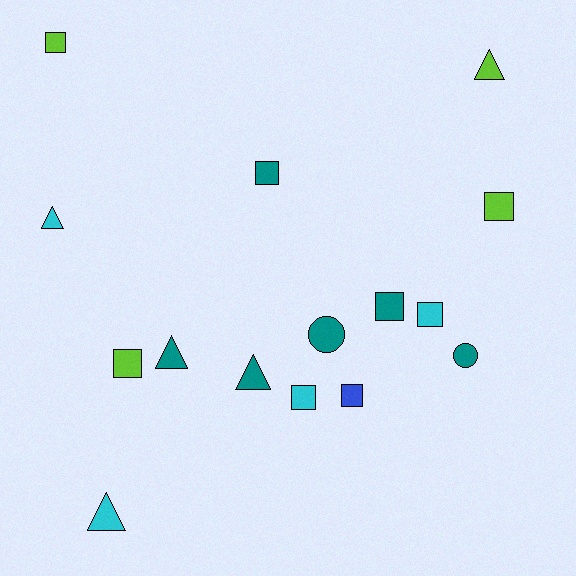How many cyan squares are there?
There are 2 cyan squares.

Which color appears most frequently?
Teal, with 6 objects.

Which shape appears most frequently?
Square, with 8 objects.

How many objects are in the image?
There are 15 objects.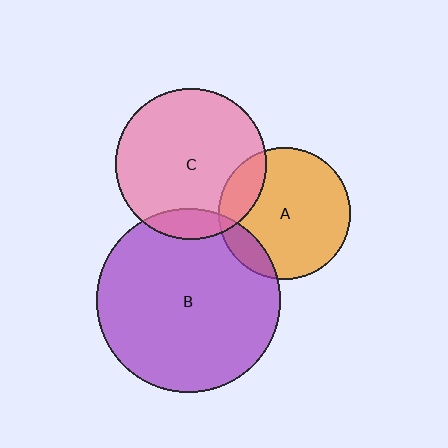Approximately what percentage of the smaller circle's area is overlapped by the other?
Approximately 10%.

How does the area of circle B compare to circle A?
Approximately 2.0 times.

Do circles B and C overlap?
Yes.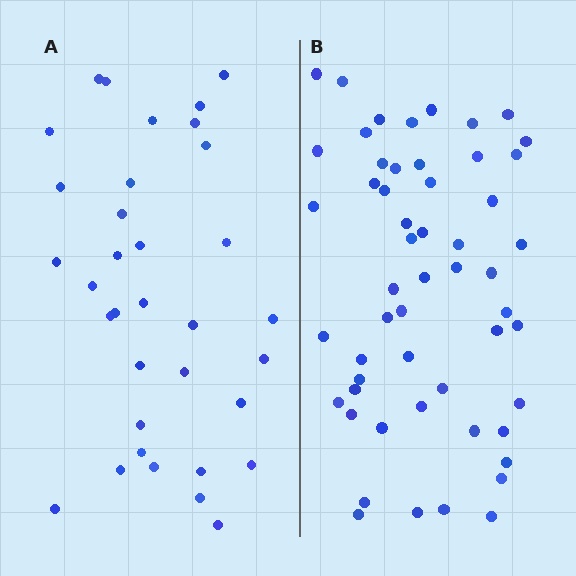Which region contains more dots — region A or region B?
Region B (the right region) has more dots.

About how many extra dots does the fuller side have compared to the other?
Region B has approximately 20 more dots than region A.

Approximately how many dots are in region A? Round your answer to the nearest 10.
About 30 dots. (The exact count is 34, which rounds to 30.)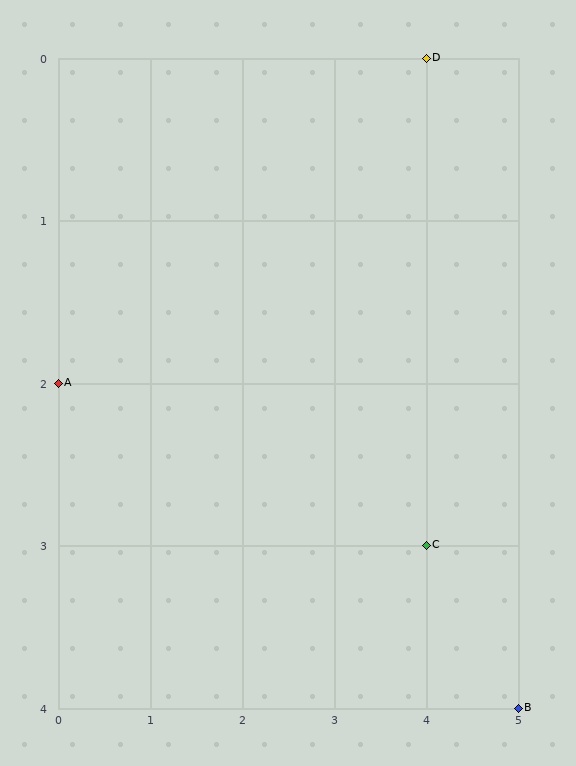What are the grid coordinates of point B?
Point B is at grid coordinates (5, 4).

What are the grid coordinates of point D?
Point D is at grid coordinates (4, 0).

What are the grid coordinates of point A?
Point A is at grid coordinates (0, 2).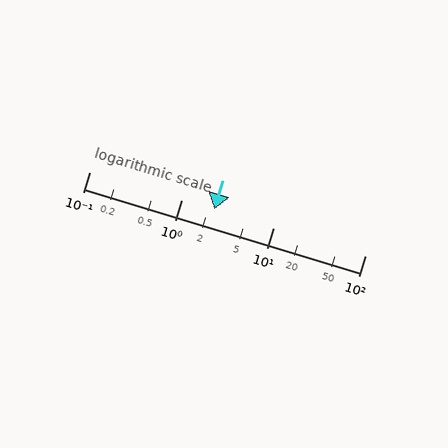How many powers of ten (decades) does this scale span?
The scale spans 3 decades, from 0.1 to 100.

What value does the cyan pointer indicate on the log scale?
The pointer indicates approximately 2.3.